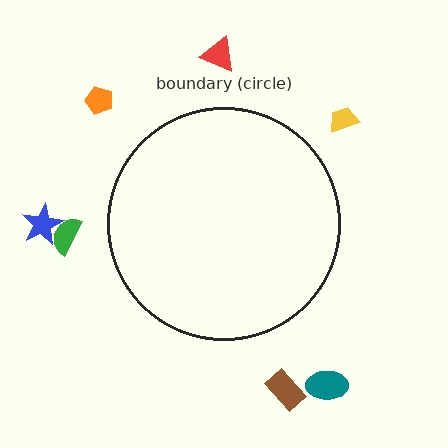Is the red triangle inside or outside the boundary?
Outside.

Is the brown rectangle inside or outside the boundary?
Outside.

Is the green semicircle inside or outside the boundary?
Outside.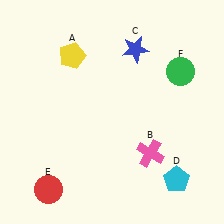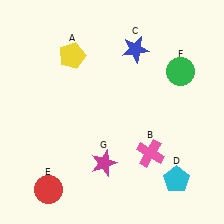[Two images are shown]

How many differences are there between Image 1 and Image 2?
There is 1 difference between the two images.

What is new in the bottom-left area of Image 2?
A magenta star (G) was added in the bottom-left area of Image 2.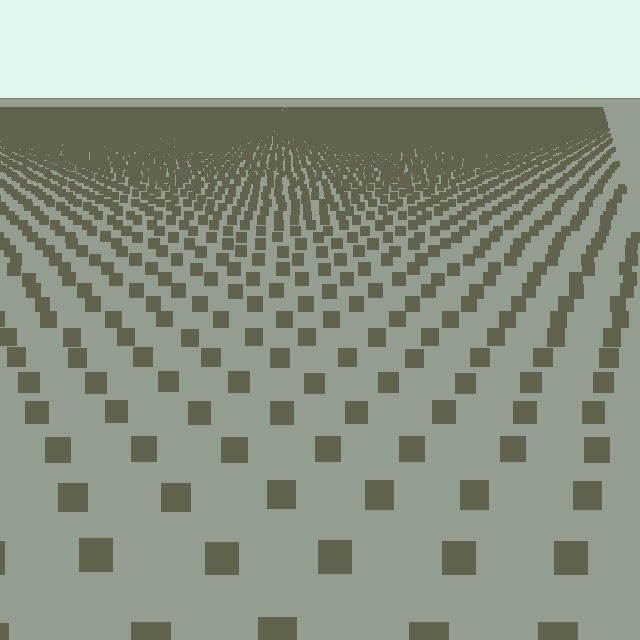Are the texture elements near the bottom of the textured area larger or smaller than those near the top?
Larger. Near the bottom, elements are closer to the viewer and appear at a bigger on-screen size.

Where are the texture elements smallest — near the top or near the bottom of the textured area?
Near the top.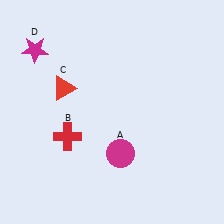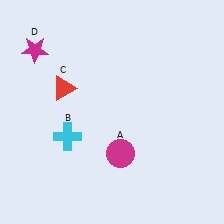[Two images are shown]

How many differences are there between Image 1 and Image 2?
There is 1 difference between the two images.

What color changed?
The cross (B) changed from red in Image 1 to cyan in Image 2.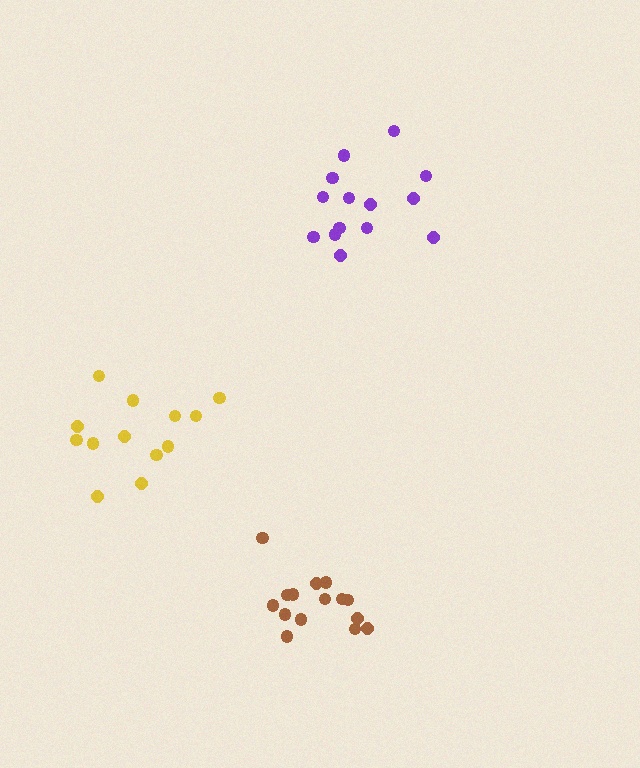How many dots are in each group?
Group 1: 13 dots, Group 2: 14 dots, Group 3: 15 dots (42 total).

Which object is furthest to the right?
The purple cluster is rightmost.